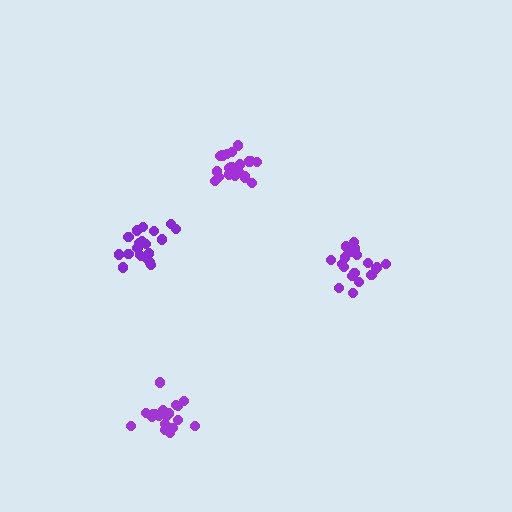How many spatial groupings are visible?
There are 4 spatial groupings.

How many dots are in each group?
Group 1: 20 dots, Group 2: 21 dots, Group 3: 20 dots, Group 4: 20 dots (81 total).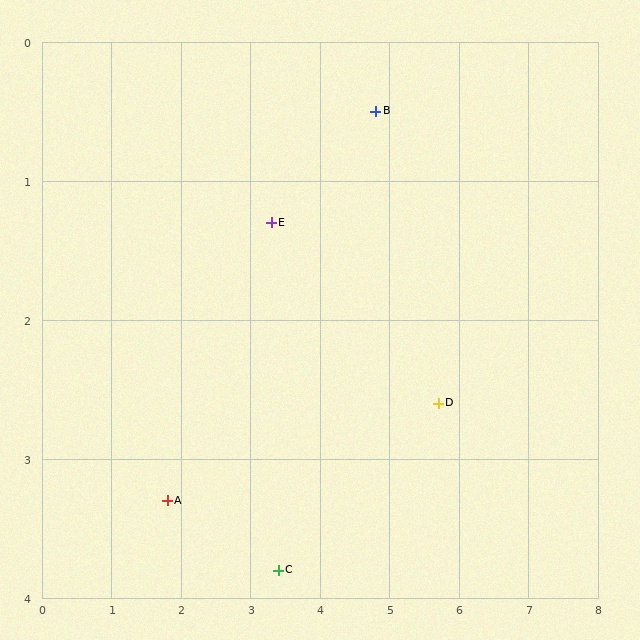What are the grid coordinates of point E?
Point E is at approximately (3.3, 1.3).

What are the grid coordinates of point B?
Point B is at approximately (4.8, 0.5).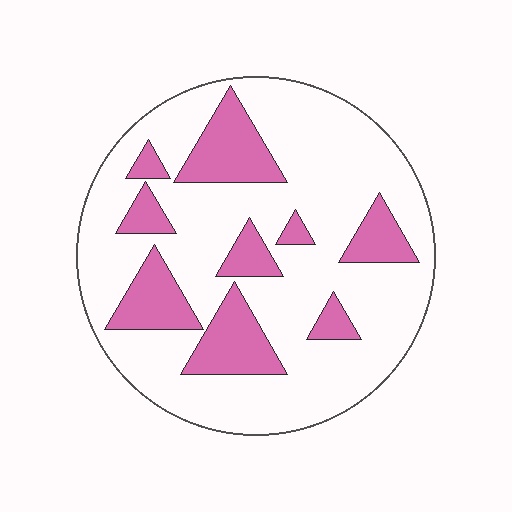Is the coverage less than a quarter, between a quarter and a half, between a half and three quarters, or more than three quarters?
Less than a quarter.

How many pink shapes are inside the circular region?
9.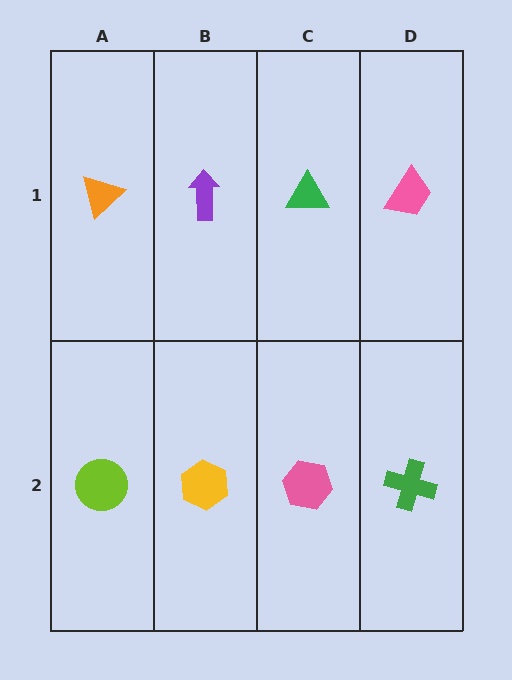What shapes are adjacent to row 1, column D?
A green cross (row 2, column D), a green triangle (row 1, column C).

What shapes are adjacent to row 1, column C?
A pink hexagon (row 2, column C), a purple arrow (row 1, column B), a pink trapezoid (row 1, column D).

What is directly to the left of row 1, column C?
A purple arrow.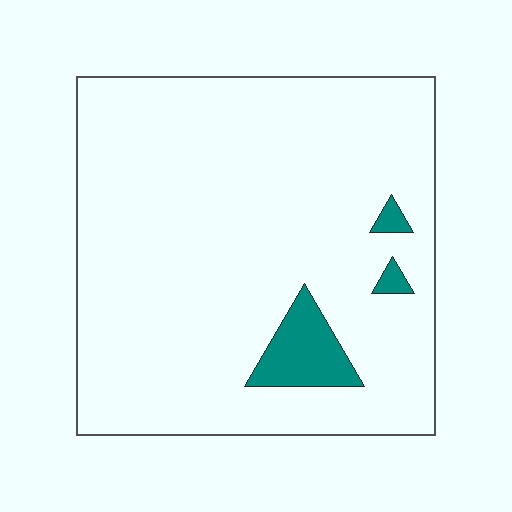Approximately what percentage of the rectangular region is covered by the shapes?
Approximately 5%.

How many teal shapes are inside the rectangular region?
3.